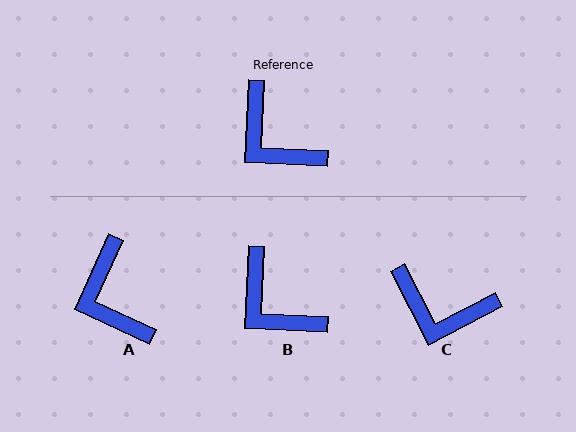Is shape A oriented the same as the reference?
No, it is off by about 22 degrees.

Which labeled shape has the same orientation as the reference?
B.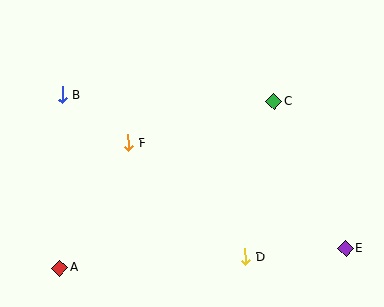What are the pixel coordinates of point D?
Point D is at (246, 257).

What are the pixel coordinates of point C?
Point C is at (274, 102).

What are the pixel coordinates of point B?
Point B is at (62, 95).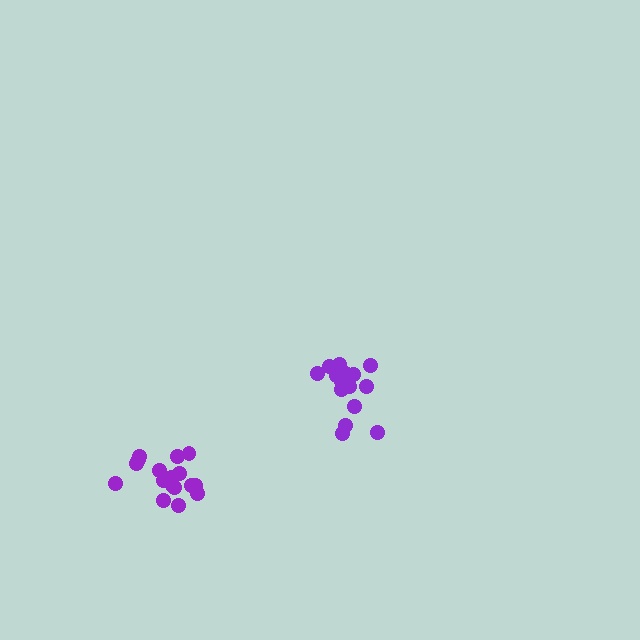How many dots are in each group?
Group 1: 18 dots, Group 2: 17 dots (35 total).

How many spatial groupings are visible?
There are 2 spatial groupings.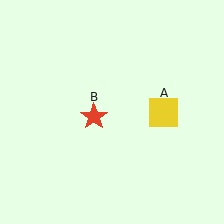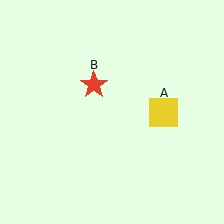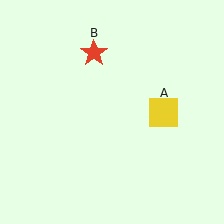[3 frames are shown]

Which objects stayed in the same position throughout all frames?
Yellow square (object A) remained stationary.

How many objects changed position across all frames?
1 object changed position: red star (object B).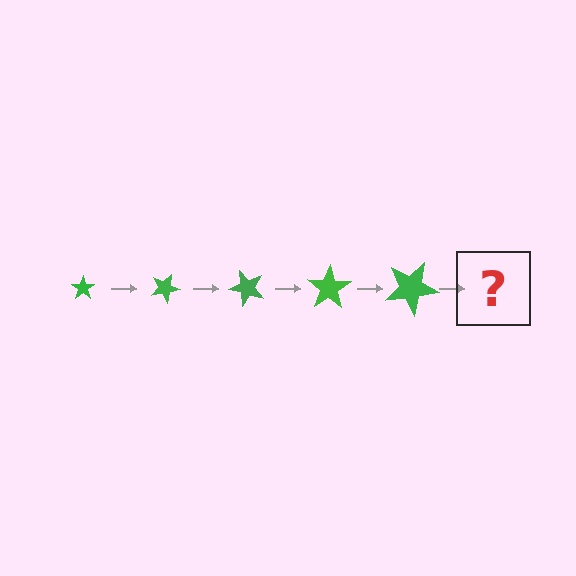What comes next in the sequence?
The next element should be a star, larger than the previous one and rotated 125 degrees from the start.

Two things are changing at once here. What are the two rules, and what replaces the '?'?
The two rules are that the star grows larger each step and it rotates 25 degrees each step. The '?' should be a star, larger than the previous one and rotated 125 degrees from the start.